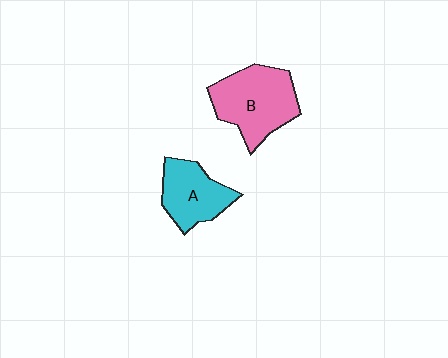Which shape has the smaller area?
Shape A (cyan).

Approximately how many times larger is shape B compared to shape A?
Approximately 1.4 times.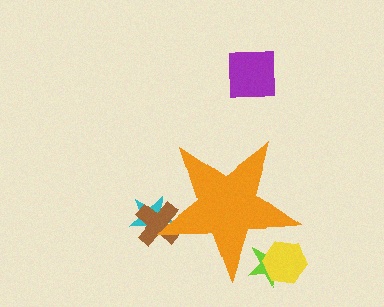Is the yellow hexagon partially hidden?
Yes, the yellow hexagon is partially hidden behind the orange star.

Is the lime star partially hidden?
Yes, the lime star is partially hidden behind the orange star.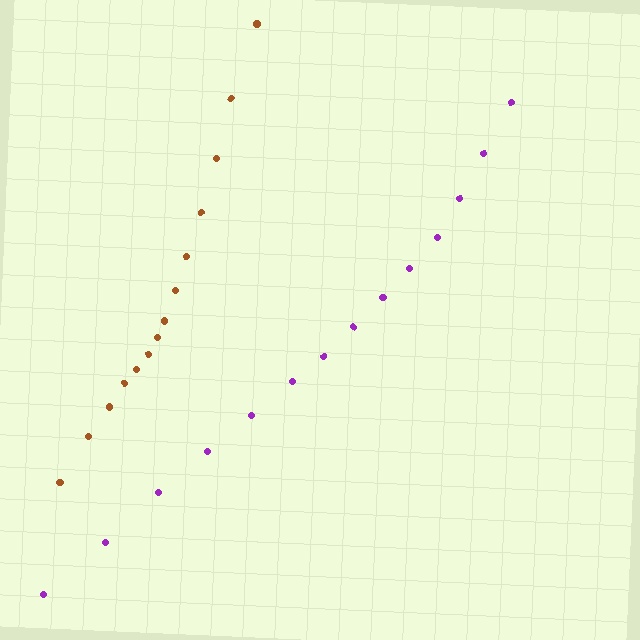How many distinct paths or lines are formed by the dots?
There are 2 distinct paths.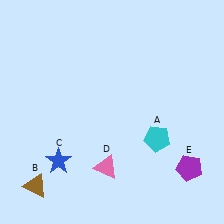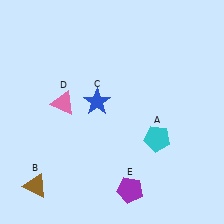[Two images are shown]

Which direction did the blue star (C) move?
The blue star (C) moved up.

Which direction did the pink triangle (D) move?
The pink triangle (D) moved up.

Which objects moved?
The objects that moved are: the blue star (C), the pink triangle (D), the purple pentagon (E).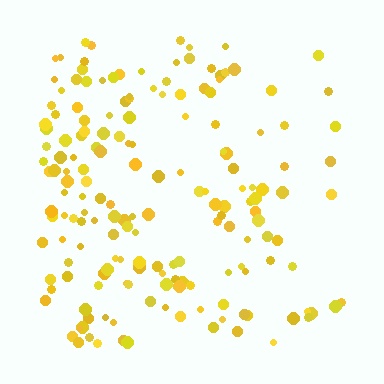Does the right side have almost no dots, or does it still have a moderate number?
Still a moderate number, just noticeably fewer than the left.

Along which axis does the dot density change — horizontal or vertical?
Horizontal.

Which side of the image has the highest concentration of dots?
The left.